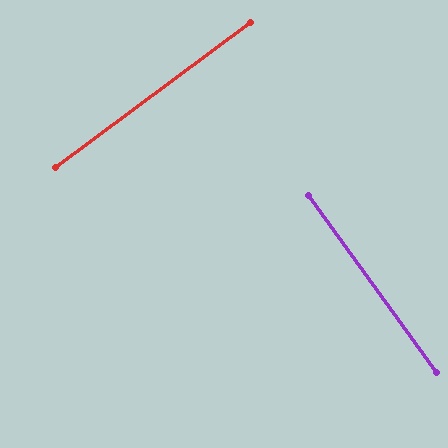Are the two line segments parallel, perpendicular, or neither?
Perpendicular — they meet at approximately 89°.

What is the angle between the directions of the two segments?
Approximately 89 degrees.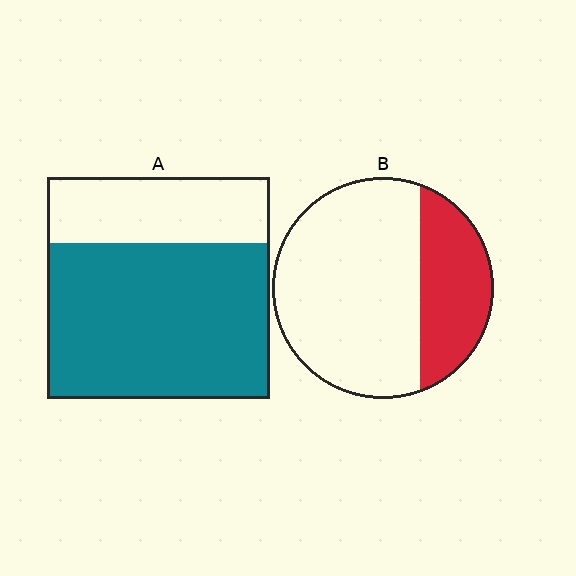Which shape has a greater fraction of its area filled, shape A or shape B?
Shape A.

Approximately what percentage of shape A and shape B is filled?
A is approximately 70% and B is approximately 30%.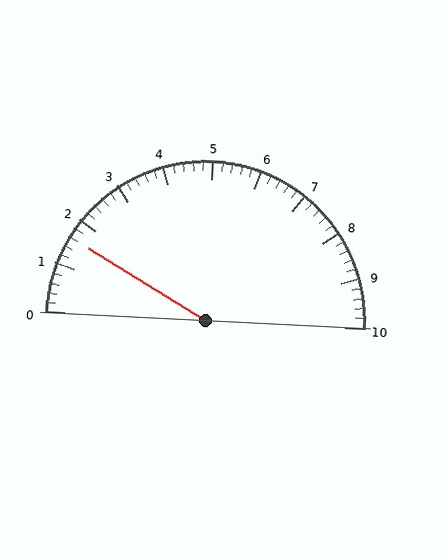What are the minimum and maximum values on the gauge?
The gauge ranges from 0 to 10.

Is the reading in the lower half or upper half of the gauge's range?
The reading is in the lower half of the range (0 to 10).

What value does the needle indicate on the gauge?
The needle indicates approximately 1.6.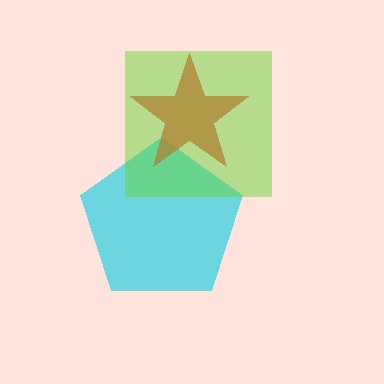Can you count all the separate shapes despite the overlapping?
Yes, there are 3 separate shapes.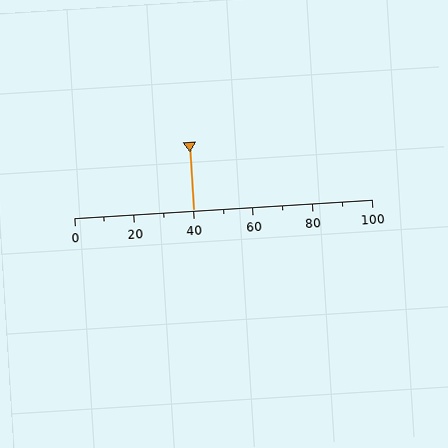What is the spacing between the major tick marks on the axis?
The major ticks are spaced 20 apart.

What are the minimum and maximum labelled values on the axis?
The axis runs from 0 to 100.